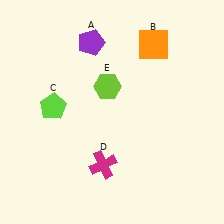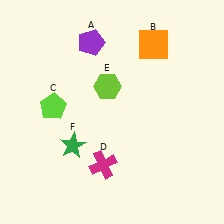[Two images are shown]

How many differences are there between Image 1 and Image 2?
There is 1 difference between the two images.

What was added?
A green star (F) was added in Image 2.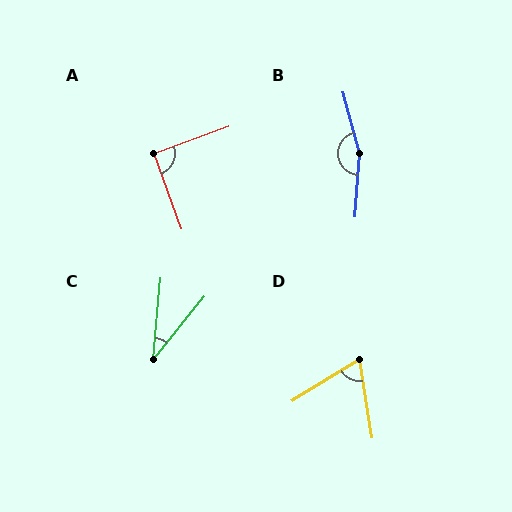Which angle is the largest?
B, at approximately 160 degrees.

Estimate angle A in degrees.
Approximately 91 degrees.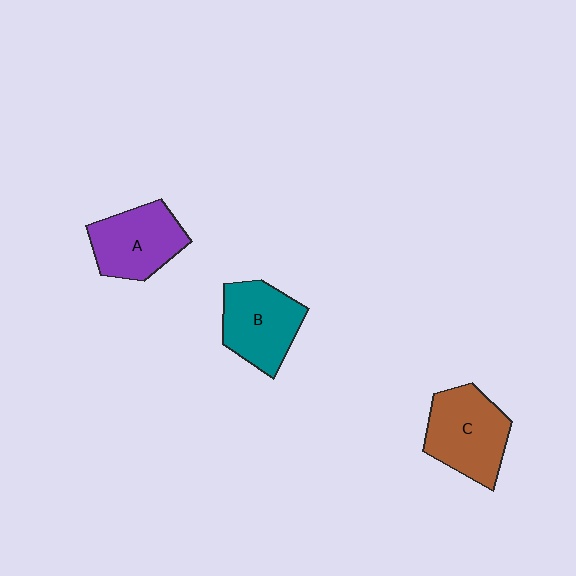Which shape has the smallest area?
Shape A (purple).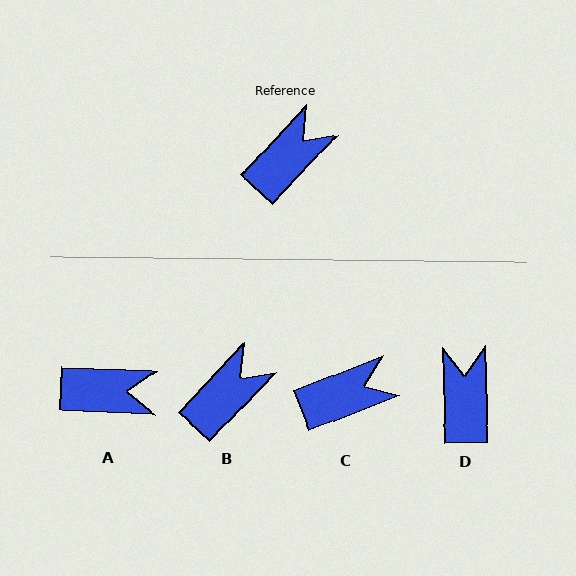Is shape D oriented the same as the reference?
No, it is off by about 45 degrees.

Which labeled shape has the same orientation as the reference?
B.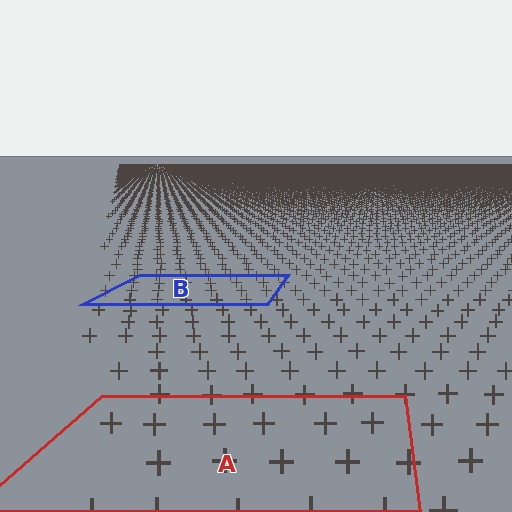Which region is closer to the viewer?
Region A is closer. The texture elements there are larger and more spread out.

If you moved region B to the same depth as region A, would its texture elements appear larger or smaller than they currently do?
They would appear larger. At a closer depth, the same texture elements are projected at a bigger on-screen size.